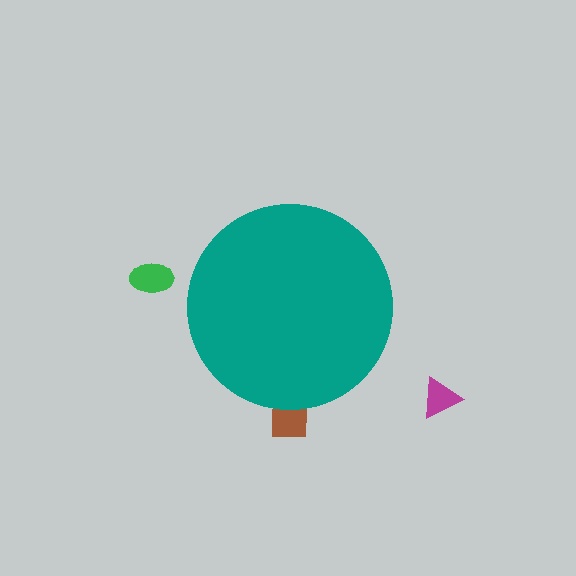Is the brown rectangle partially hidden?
Yes, the brown rectangle is partially hidden behind the teal circle.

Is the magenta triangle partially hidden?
No, the magenta triangle is fully visible.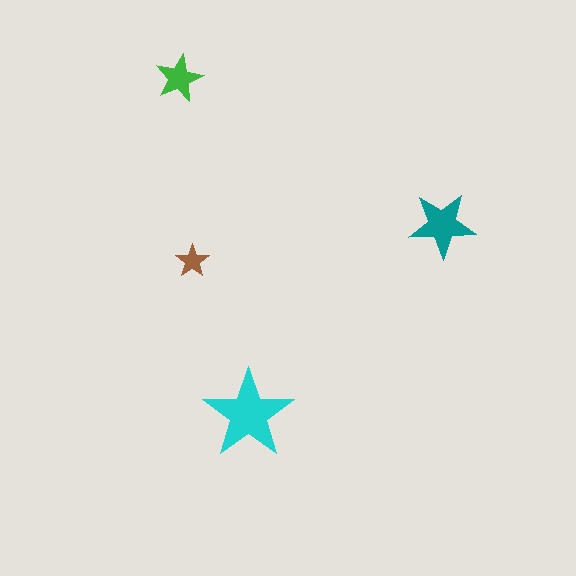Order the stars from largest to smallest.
the cyan one, the teal one, the green one, the brown one.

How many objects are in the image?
There are 4 objects in the image.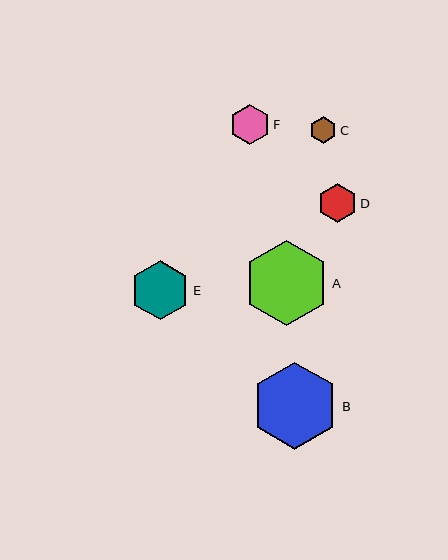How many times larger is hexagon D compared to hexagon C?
Hexagon D is approximately 1.5 times the size of hexagon C.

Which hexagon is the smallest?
Hexagon C is the smallest with a size of approximately 26 pixels.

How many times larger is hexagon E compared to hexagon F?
Hexagon E is approximately 1.5 times the size of hexagon F.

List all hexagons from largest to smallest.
From largest to smallest: B, A, E, F, D, C.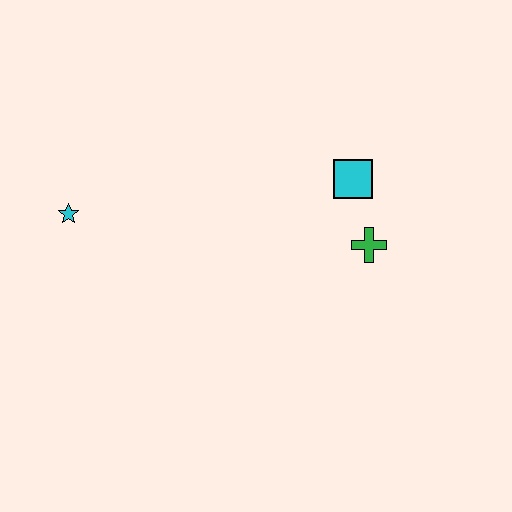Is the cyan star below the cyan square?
Yes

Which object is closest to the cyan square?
The green cross is closest to the cyan square.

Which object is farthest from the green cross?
The cyan star is farthest from the green cross.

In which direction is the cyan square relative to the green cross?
The cyan square is above the green cross.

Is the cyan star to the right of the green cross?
No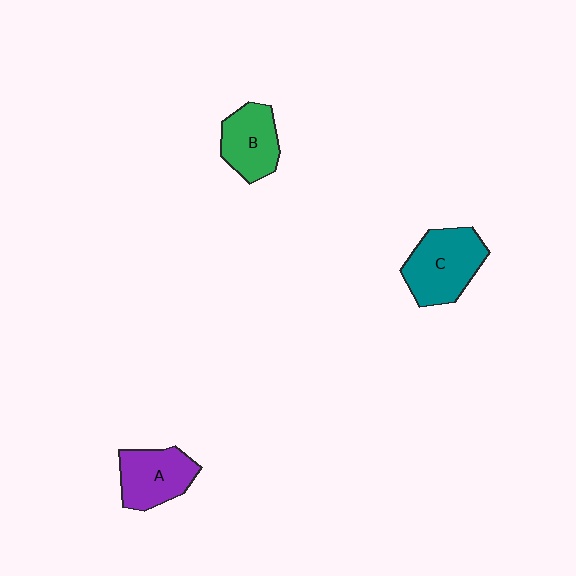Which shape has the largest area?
Shape C (teal).